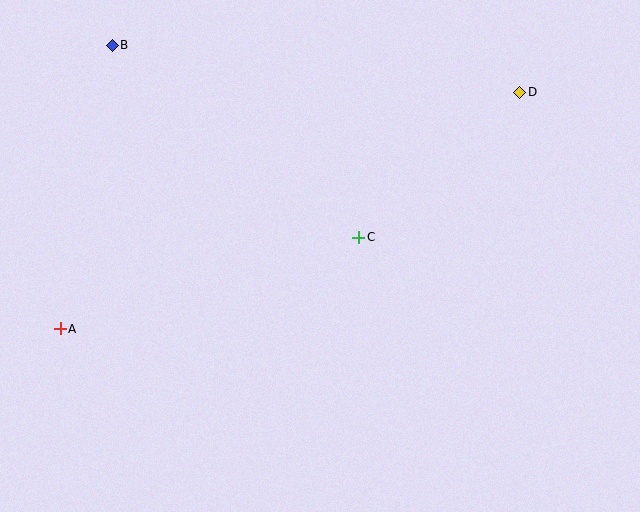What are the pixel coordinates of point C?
Point C is at (359, 237).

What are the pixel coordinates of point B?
Point B is at (112, 45).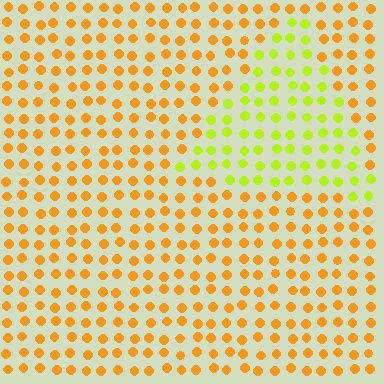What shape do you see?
I see a triangle.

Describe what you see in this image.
The image is filled with small orange elements in a uniform arrangement. A triangle-shaped region is visible where the elements are tinted to a slightly different hue, forming a subtle color boundary.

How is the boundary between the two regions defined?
The boundary is defined purely by a slight shift in hue (about 43 degrees). Spacing, size, and orientation are identical on both sides.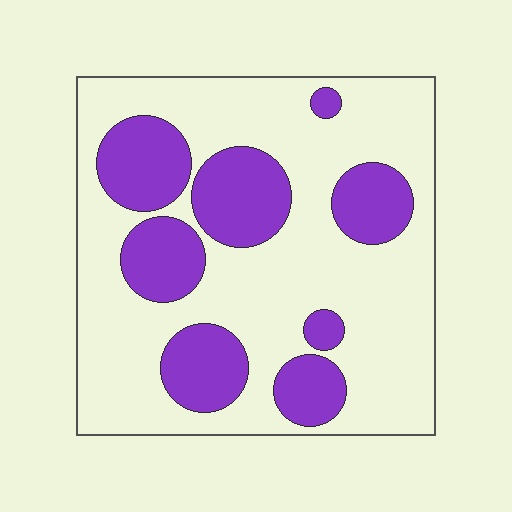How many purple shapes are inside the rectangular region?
8.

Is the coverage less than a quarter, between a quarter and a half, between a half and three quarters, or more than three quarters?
Between a quarter and a half.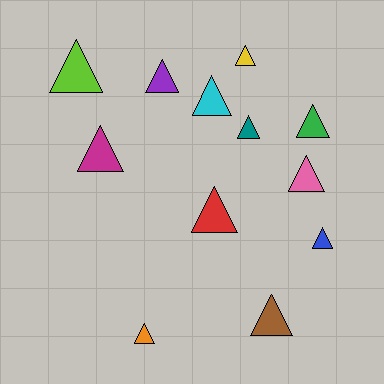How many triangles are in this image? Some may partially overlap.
There are 12 triangles.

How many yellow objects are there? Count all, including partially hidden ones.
There is 1 yellow object.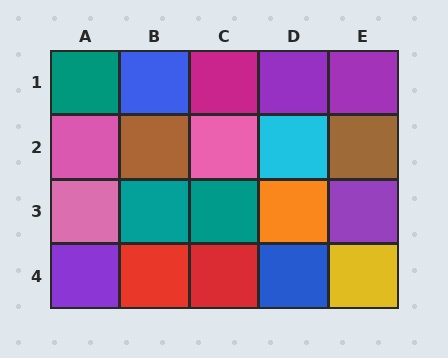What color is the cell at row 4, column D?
Blue.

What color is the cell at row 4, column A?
Purple.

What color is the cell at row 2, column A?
Pink.